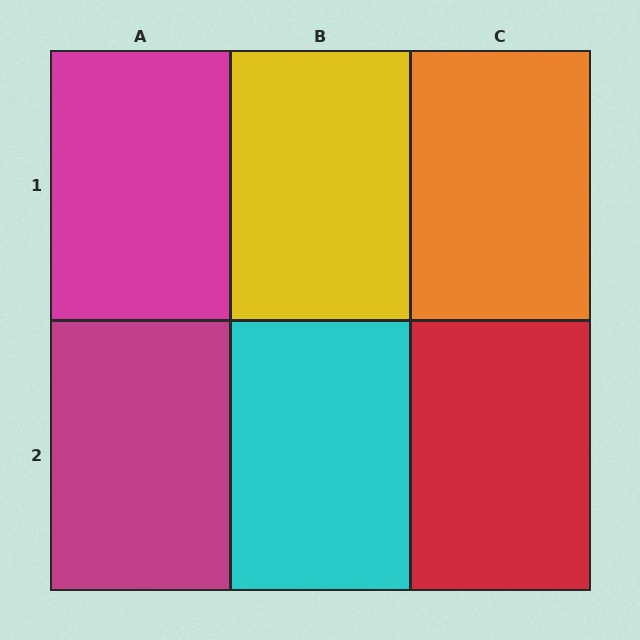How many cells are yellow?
1 cell is yellow.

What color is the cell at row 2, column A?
Magenta.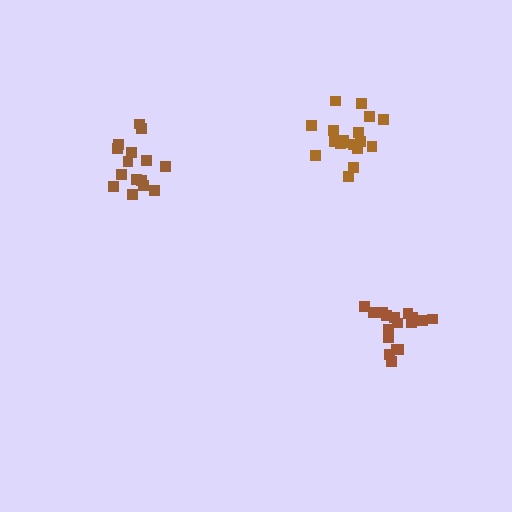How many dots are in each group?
Group 1: 15 dots, Group 2: 17 dots, Group 3: 18 dots (50 total).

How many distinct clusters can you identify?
There are 3 distinct clusters.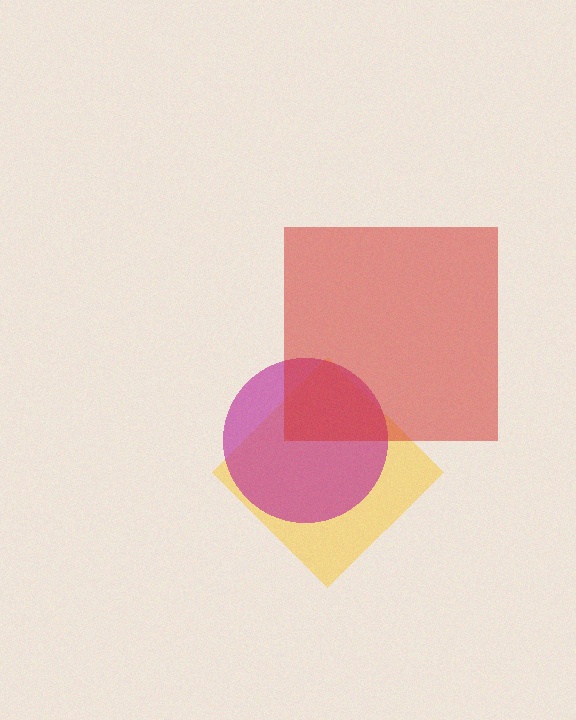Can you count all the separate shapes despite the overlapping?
Yes, there are 3 separate shapes.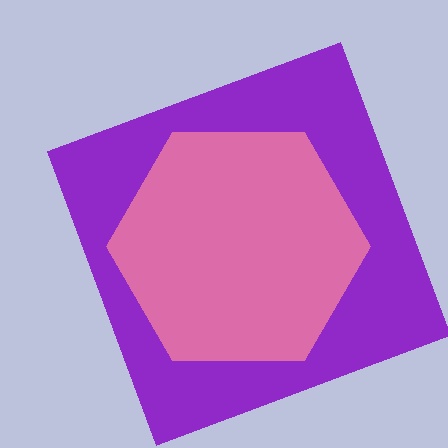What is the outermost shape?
The purple square.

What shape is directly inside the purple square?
The pink hexagon.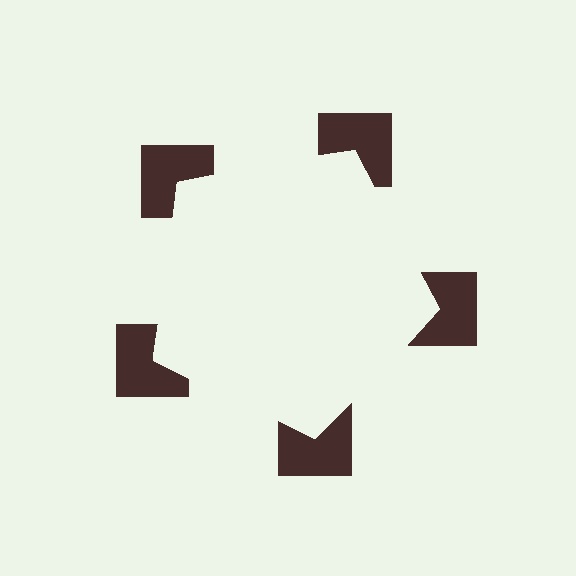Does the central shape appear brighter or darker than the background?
It typically appears slightly brighter than the background, even though no actual brightness change is drawn.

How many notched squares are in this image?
There are 5 — one at each vertex of the illusory pentagon.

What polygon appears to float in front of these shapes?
An illusory pentagon — its edges are inferred from the aligned wedge cuts in the notched squares, not physically drawn.